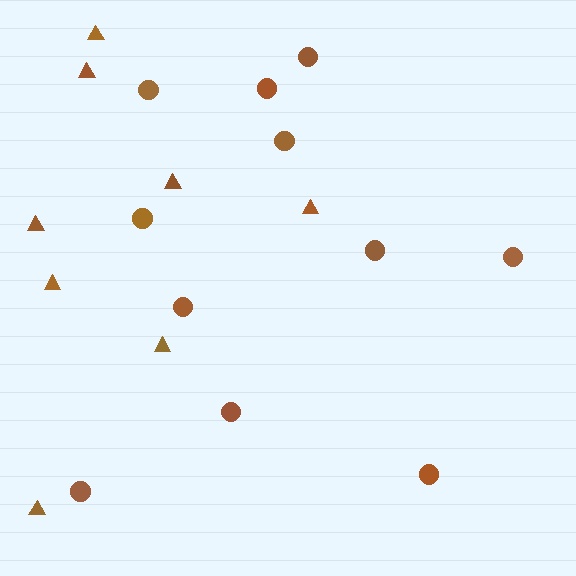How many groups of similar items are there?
There are 2 groups: one group of triangles (8) and one group of circles (11).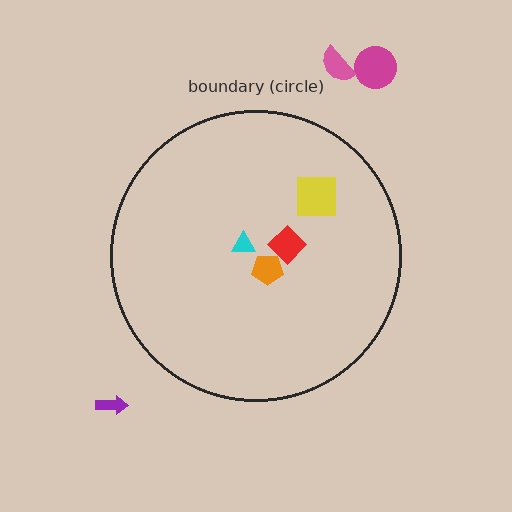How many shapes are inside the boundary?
4 inside, 3 outside.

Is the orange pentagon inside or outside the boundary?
Inside.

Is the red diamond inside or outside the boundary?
Inside.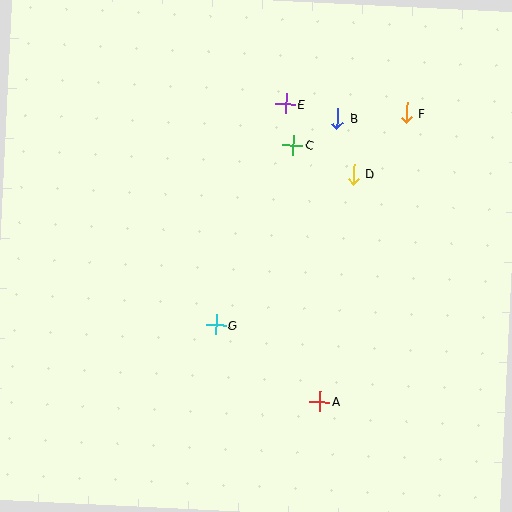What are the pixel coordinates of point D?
Point D is at (353, 174).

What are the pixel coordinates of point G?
Point G is at (216, 325).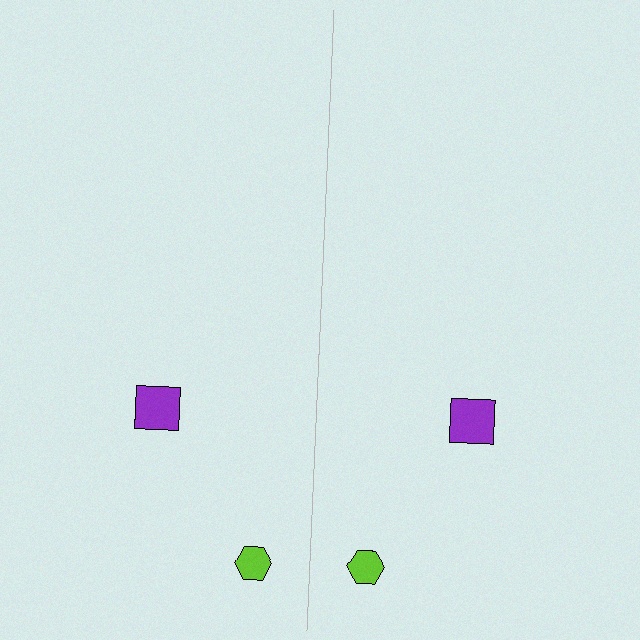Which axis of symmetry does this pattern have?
The pattern has a vertical axis of symmetry running through the center of the image.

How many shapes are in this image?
There are 4 shapes in this image.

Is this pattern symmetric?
Yes, this pattern has bilateral (reflection) symmetry.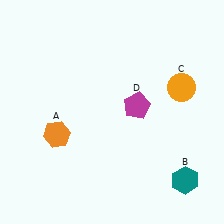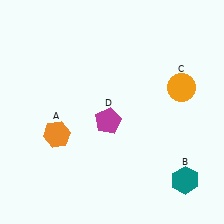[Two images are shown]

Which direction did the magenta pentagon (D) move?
The magenta pentagon (D) moved left.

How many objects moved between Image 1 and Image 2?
1 object moved between the two images.